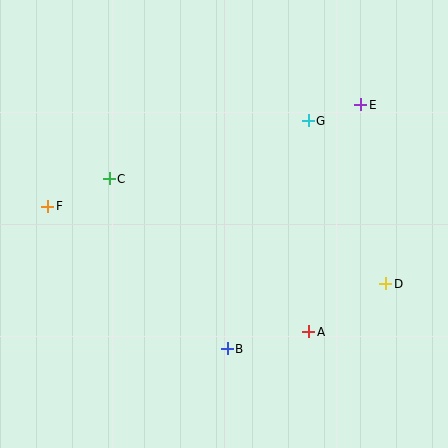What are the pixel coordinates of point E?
Point E is at (361, 105).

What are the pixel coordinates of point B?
Point B is at (227, 349).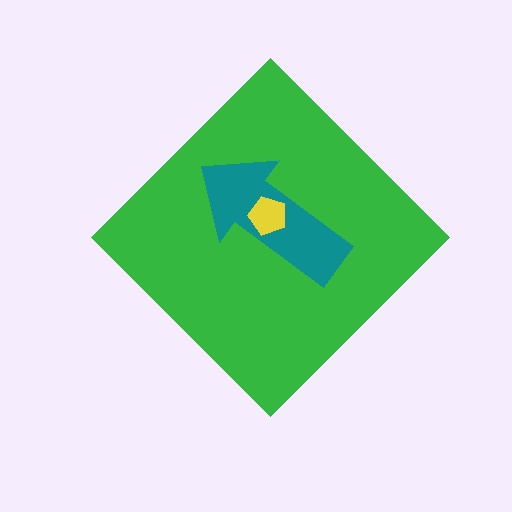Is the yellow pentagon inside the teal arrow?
Yes.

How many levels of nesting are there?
3.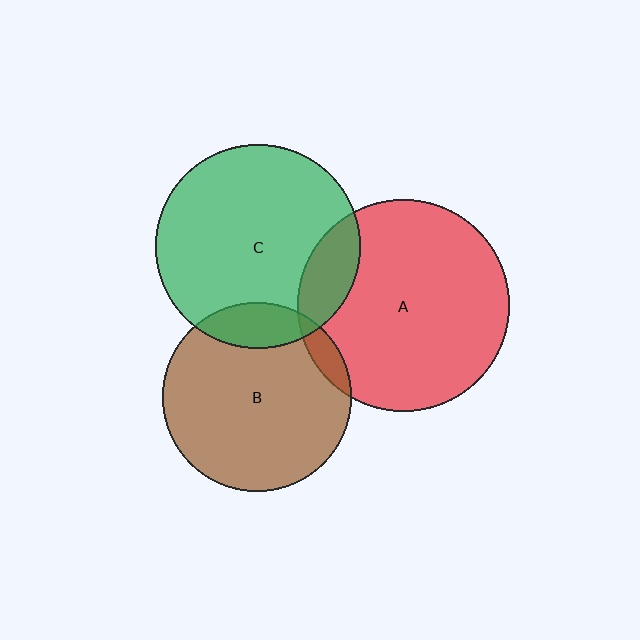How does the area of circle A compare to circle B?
Approximately 1.2 times.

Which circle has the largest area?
Circle A (red).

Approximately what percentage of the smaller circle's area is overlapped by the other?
Approximately 15%.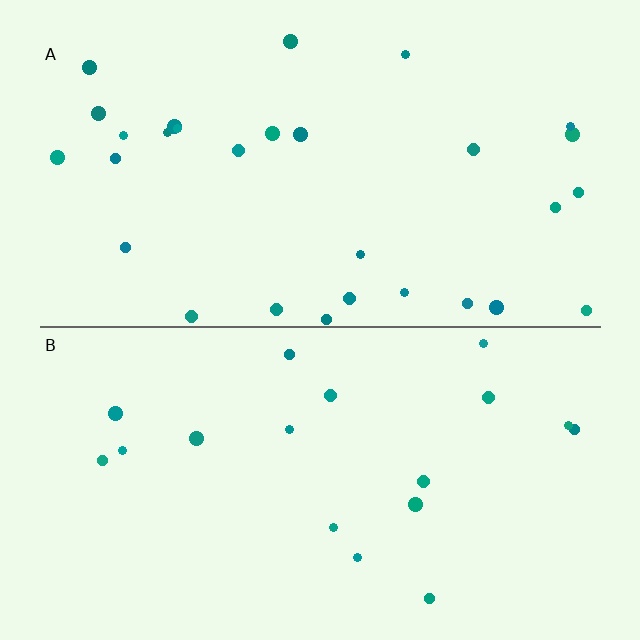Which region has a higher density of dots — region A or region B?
A (the top).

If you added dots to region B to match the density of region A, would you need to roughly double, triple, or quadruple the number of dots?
Approximately double.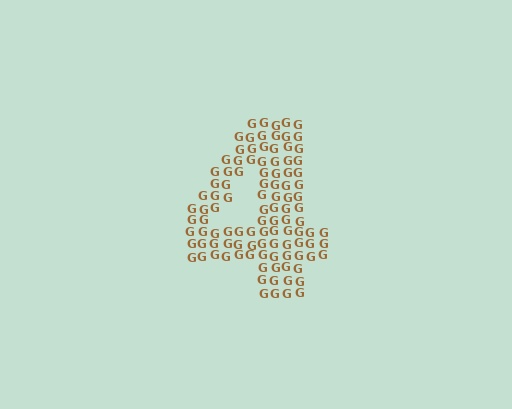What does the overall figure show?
The overall figure shows the digit 4.